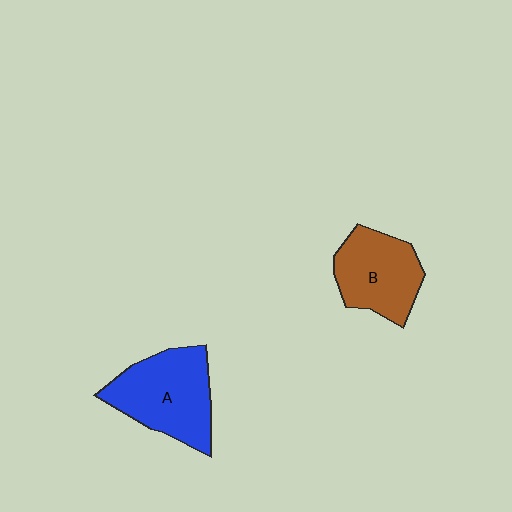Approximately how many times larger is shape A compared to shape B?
Approximately 1.2 times.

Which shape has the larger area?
Shape A (blue).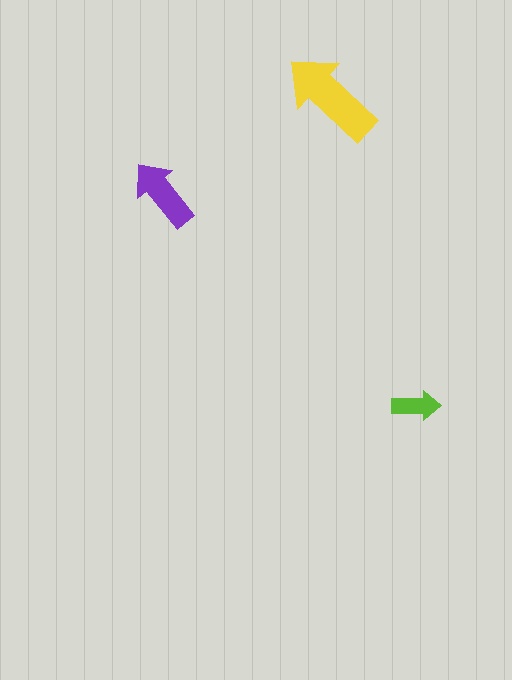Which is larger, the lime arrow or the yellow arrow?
The yellow one.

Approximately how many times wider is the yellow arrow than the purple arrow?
About 1.5 times wider.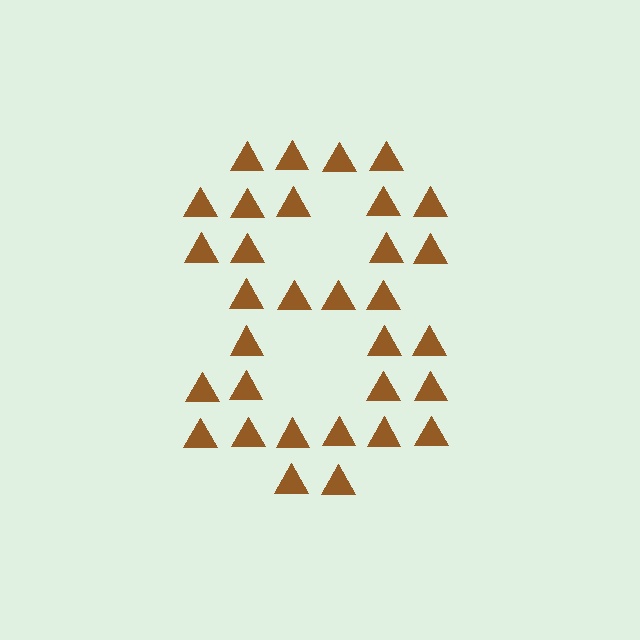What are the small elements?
The small elements are triangles.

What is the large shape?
The large shape is the digit 8.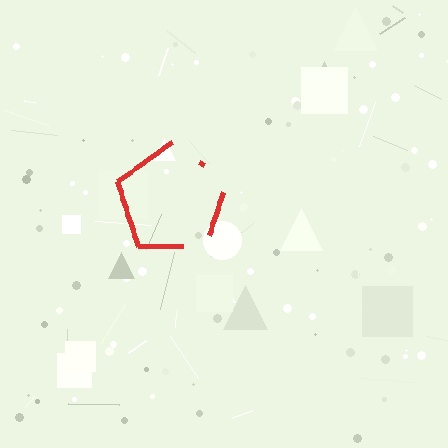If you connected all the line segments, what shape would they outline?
They would outline a pentagon.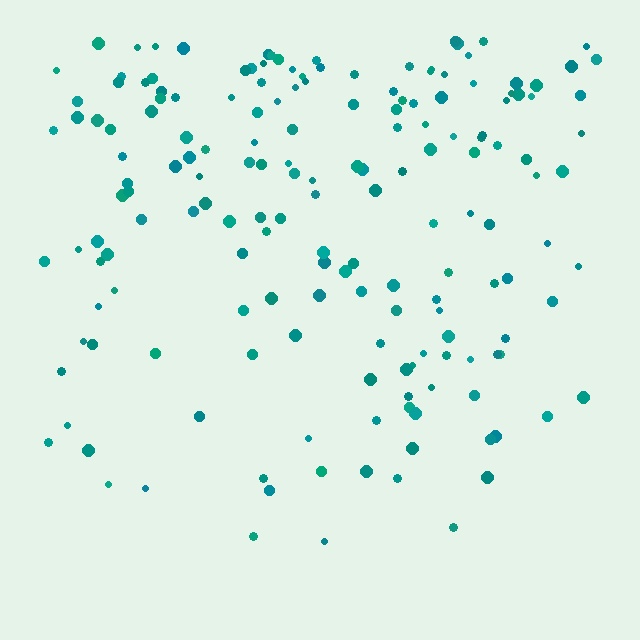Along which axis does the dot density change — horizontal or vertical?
Vertical.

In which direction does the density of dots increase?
From bottom to top, with the top side densest.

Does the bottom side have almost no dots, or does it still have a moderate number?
Still a moderate number, just noticeably fewer than the top.